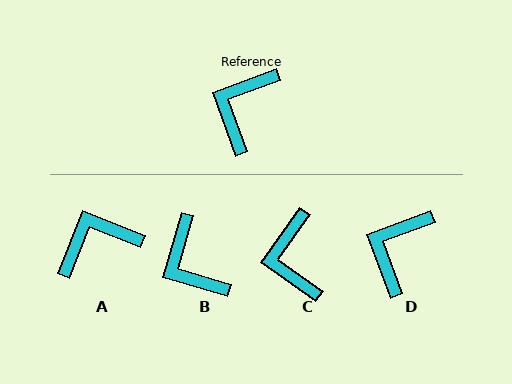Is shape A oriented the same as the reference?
No, it is off by about 42 degrees.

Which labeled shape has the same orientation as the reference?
D.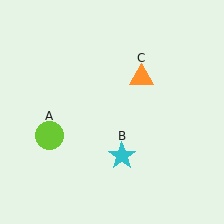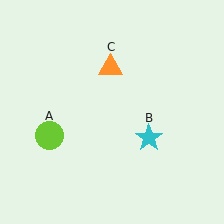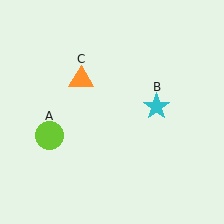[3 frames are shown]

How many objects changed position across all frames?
2 objects changed position: cyan star (object B), orange triangle (object C).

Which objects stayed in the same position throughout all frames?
Lime circle (object A) remained stationary.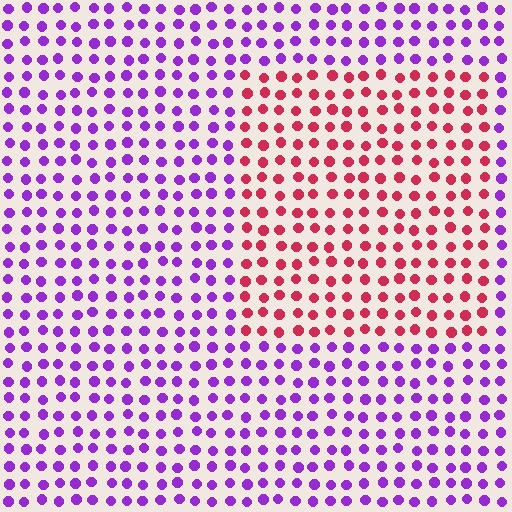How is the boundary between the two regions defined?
The boundary is defined purely by a slight shift in hue (about 66 degrees). Spacing, size, and orientation are identical on both sides.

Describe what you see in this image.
The image is filled with small purple elements in a uniform arrangement. A rectangle-shaped region is visible where the elements are tinted to a slightly different hue, forming a subtle color boundary.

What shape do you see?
I see a rectangle.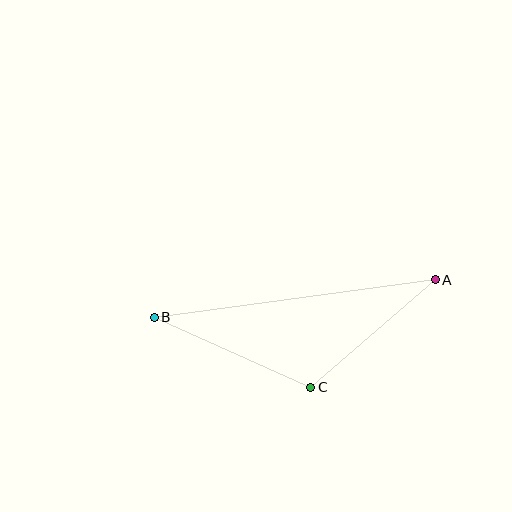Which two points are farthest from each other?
Points A and B are farthest from each other.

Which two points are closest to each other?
Points A and C are closest to each other.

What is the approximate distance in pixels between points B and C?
The distance between B and C is approximately 171 pixels.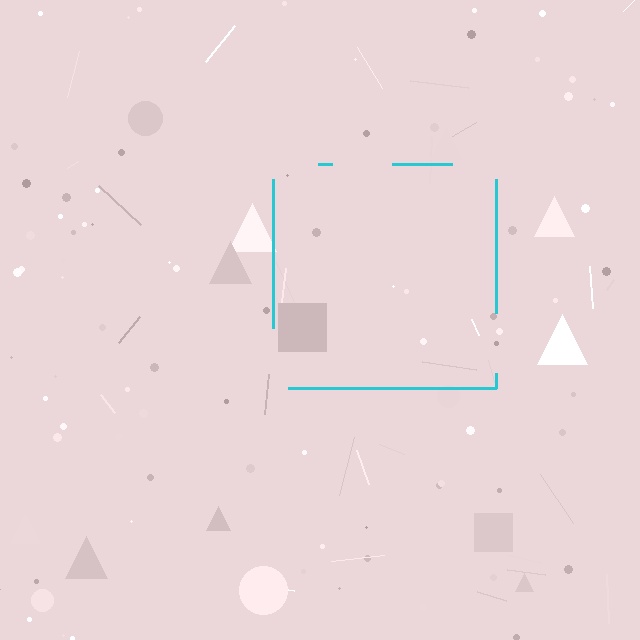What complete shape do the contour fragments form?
The contour fragments form a square.